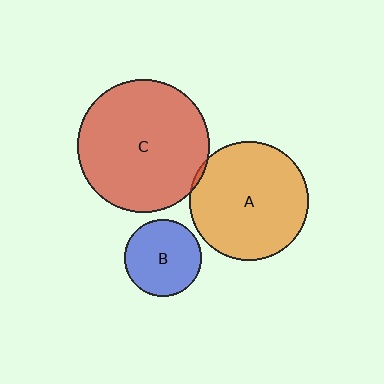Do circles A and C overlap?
Yes.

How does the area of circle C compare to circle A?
Approximately 1.2 times.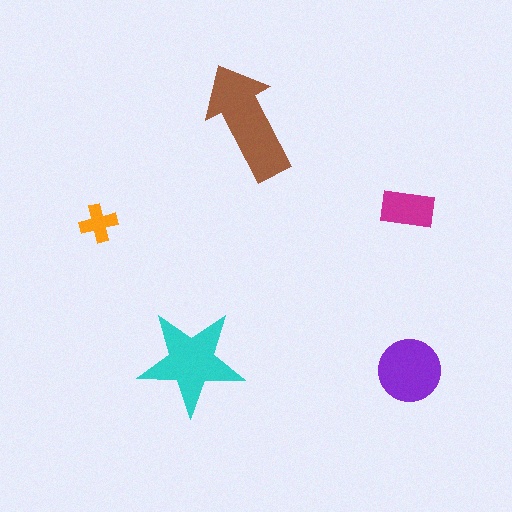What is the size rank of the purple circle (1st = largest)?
3rd.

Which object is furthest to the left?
The orange cross is leftmost.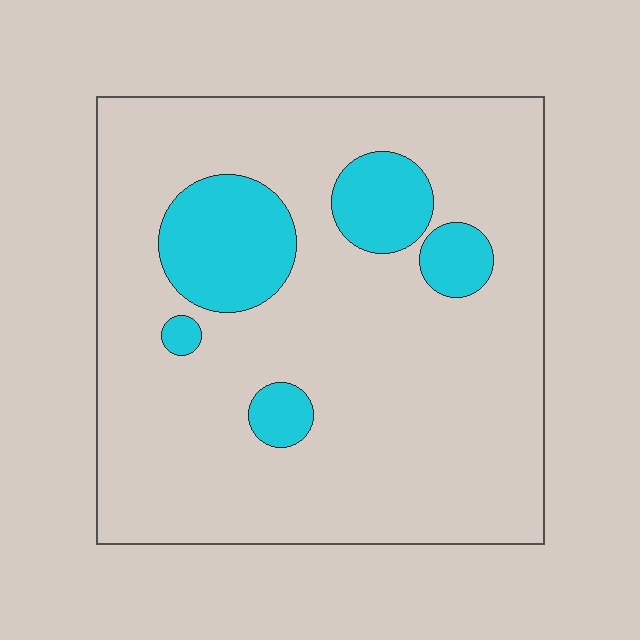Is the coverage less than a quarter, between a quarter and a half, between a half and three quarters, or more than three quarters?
Less than a quarter.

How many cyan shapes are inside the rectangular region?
5.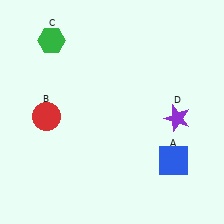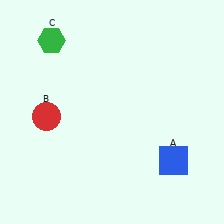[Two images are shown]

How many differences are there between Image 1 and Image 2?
There is 1 difference between the two images.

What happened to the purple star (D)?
The purple star (D) was removed in Image 2. It was in the bottom-right area of Image 1.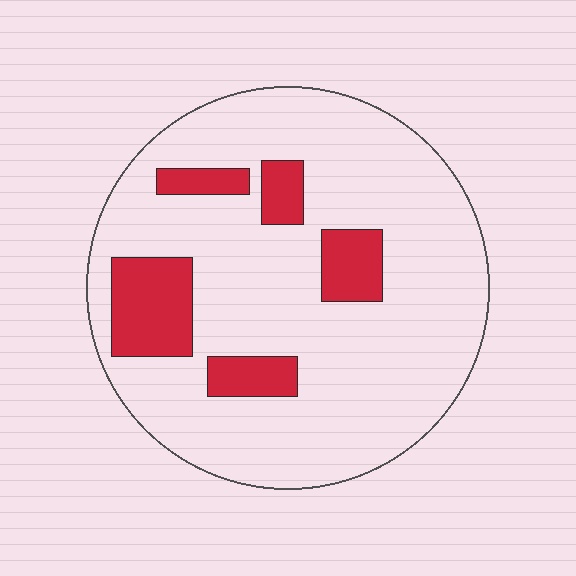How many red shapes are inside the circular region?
5.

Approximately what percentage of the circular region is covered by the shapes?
Approximately 15%.